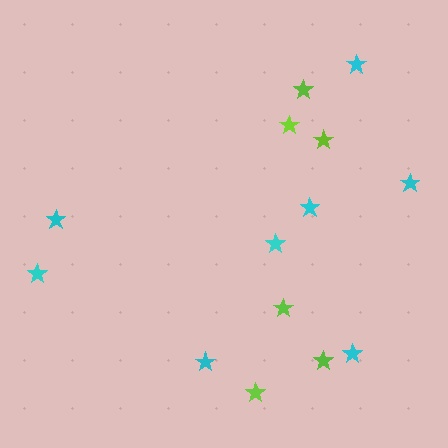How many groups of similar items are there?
There are 2 groups: one group of lime stars (6) and one group of cyan stars (8).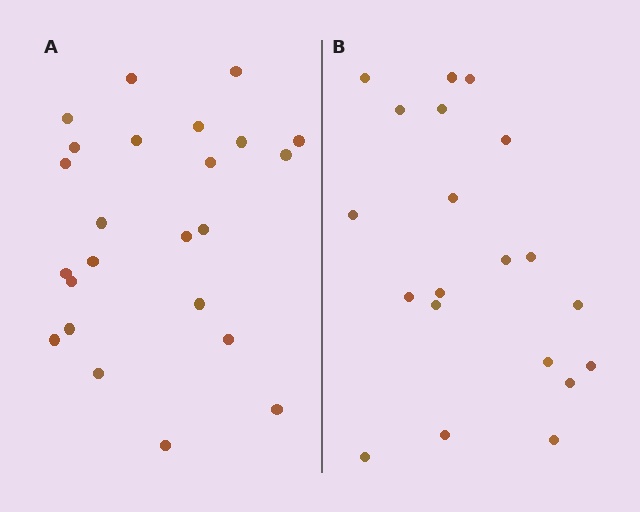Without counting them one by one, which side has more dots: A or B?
Region A (the left region) has more dots.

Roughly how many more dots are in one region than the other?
Region A has about 4 more dots than region B.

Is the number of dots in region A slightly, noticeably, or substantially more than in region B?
Region A has only slightly more — the two regions are fairly close. The ratio is roughly 1.2 to 1.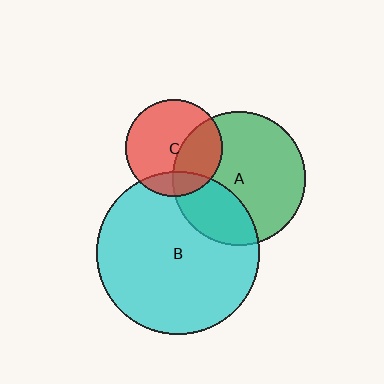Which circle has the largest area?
Circle B (cyan).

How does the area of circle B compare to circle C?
Approximately 2.8 times.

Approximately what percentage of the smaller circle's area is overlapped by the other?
Approximately 35%.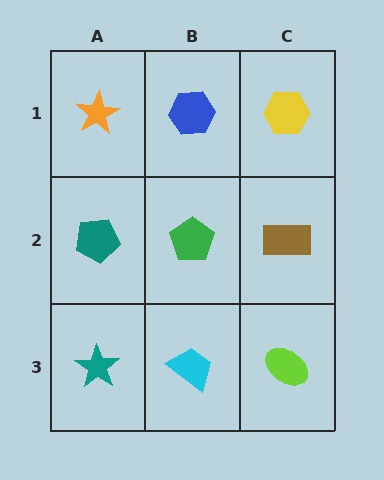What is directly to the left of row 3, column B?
A teal star.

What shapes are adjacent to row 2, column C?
A yellow hexagon (row 1, column C), a lime ellipse (row 3, column C), a green pentagon (row 2, column B).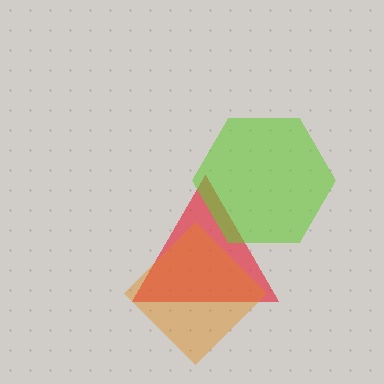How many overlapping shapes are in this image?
There are 3 overlapping shapes in the image.